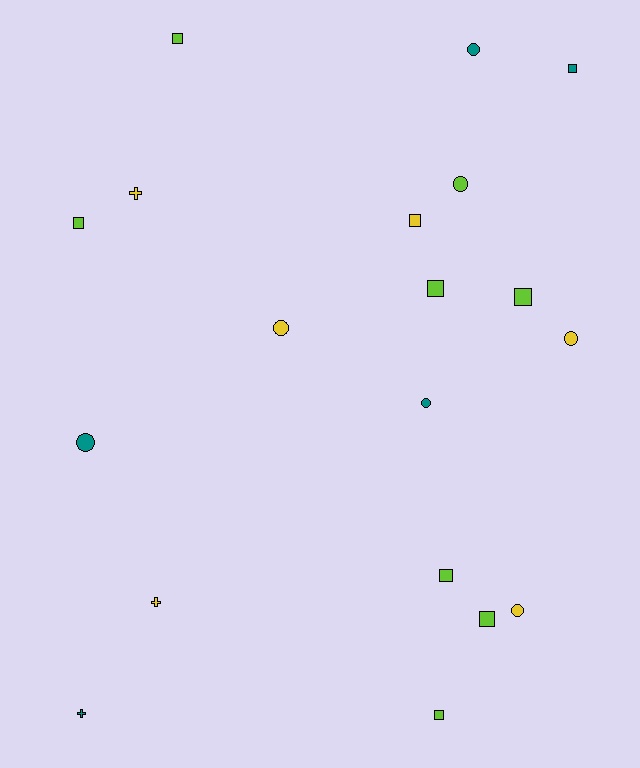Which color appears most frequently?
Lime, with 8 objects.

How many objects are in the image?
There are 19 objects.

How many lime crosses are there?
There are no lime crosses.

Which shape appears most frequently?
Square, with 9 objects.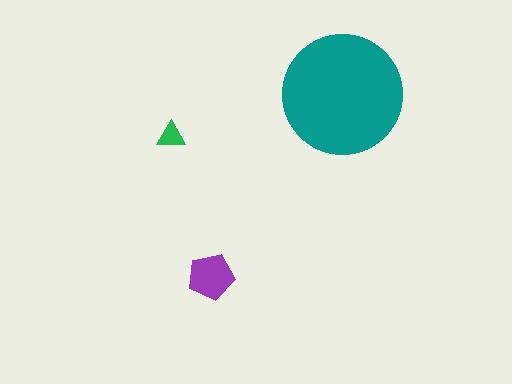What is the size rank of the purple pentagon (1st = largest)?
2nd.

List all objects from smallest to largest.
The green triangle, the purple pentagon, the teal circle.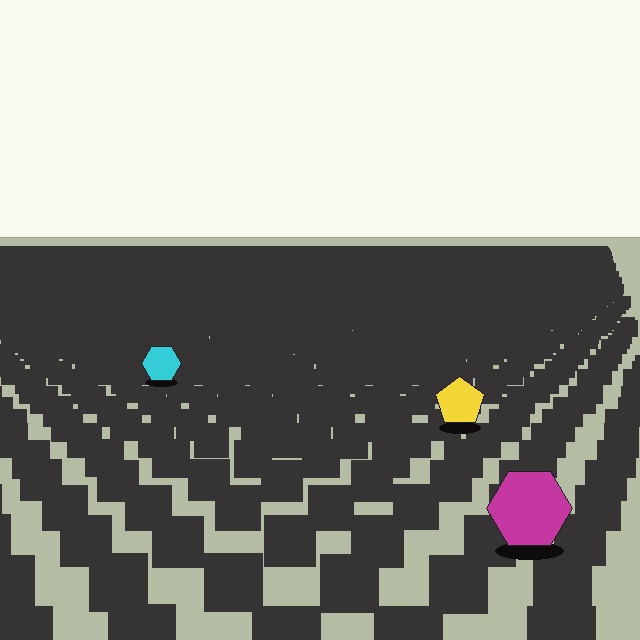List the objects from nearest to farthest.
From nearest to farthest: the magenta hexagon, the yellow pentagon, the cyan hexagon.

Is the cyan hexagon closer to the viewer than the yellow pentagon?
No. The yellow pentagon is closer — you can tell from the texture gradient: the ground texture is coarser near it.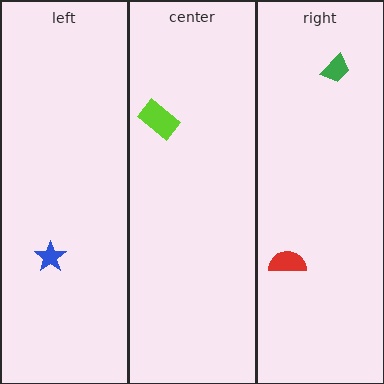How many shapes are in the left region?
1.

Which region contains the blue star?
The left region.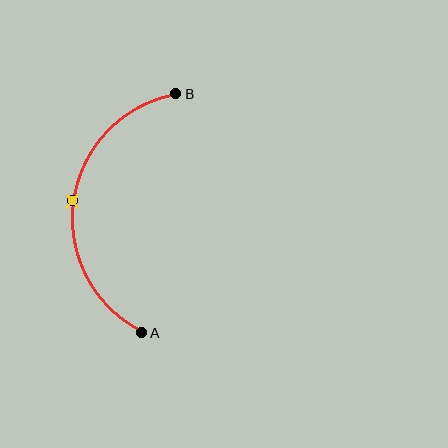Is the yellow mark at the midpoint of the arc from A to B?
Yes. The yellow mark lies on the arc at equal arc-length from both A and B — it is the arc midpoint.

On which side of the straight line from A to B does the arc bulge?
The arc bulges to the left of the straight line connecting A and B.